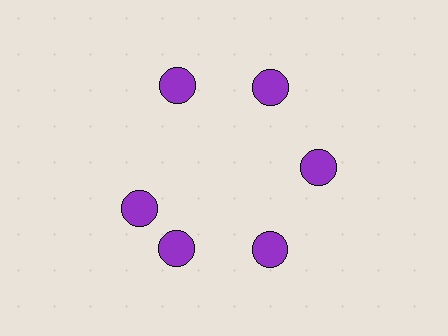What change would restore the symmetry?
The symmetry would be restored by rotating it back into even spacing with its neighbors so that all 6 circles sit at equal angles and equal distance from the center.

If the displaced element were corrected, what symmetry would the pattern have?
It would have 6-fold rotational symmetry — the pattern would map onto itself every 60 degrees.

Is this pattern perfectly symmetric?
No. The 6 purple circles are arranged in a ring, but one element near the 9 o'clock position is rotated out of alignment along the ring, breaking the 6-fold rotational symmetry.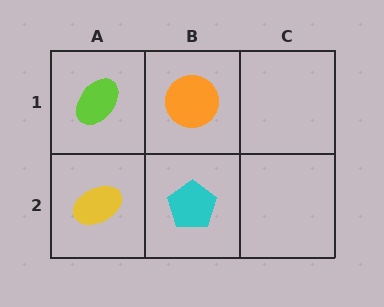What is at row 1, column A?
A lime ellipse.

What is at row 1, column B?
An orange circle.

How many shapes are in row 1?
2 shapes.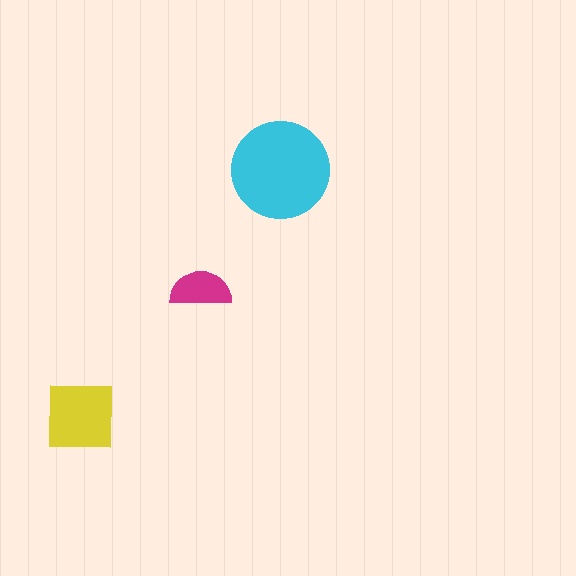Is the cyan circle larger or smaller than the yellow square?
Larger.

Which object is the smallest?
The magenta semicircle.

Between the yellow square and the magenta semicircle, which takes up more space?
The yellow square.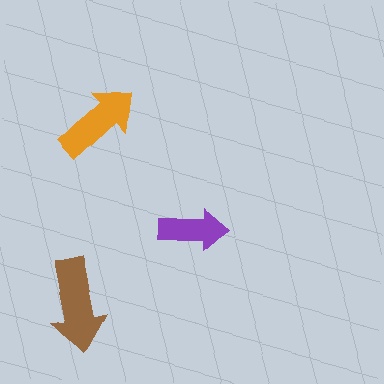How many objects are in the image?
There are 3 objects in the image.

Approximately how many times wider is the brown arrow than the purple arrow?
About 1.5 times wider.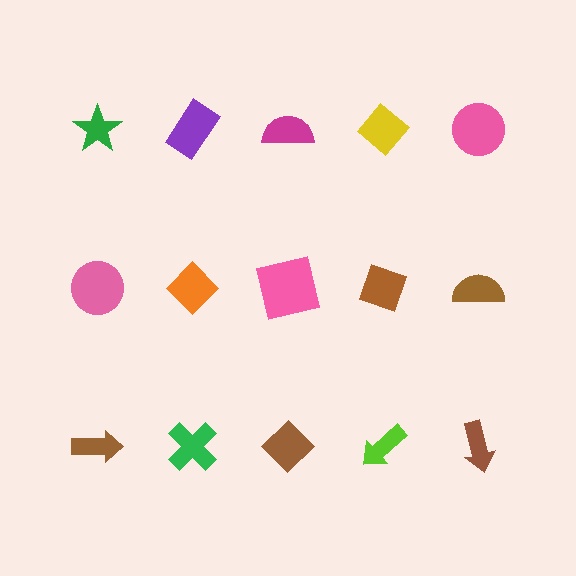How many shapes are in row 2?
5 shapes.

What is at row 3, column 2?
A green cross.